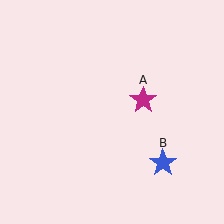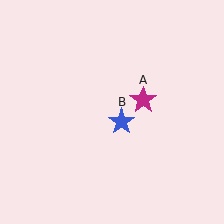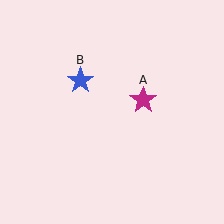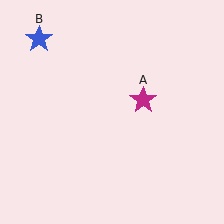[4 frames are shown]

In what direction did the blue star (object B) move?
The blue star (object B) moved up and to the left.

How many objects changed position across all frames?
1 object changed position: blue star (object B).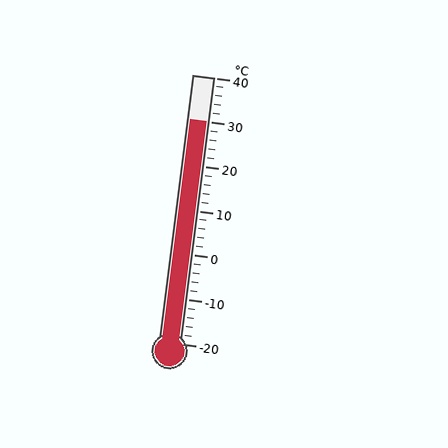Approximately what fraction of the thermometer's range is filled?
The thermometer is filled to approximately 85% of its range.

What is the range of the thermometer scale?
The thermometer scale ranges from -20°C to 40°C.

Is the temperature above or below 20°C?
The temperature is above 20°C.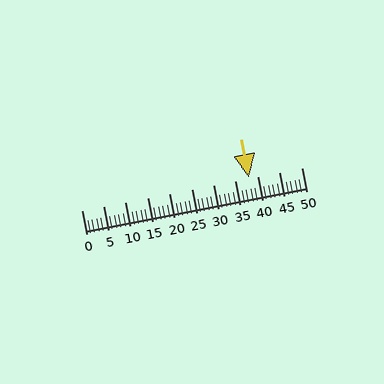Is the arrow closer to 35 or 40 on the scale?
The arrow is closer to 40.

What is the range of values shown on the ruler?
The ruler shows values from 0 to 50.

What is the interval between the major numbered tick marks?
The major tick marks are spaced 5 units apart.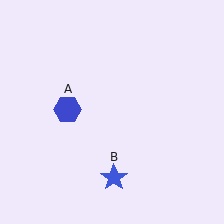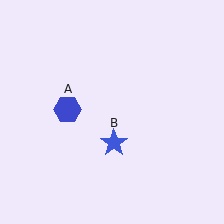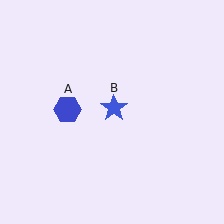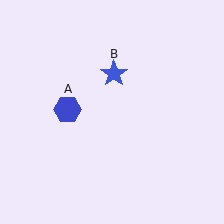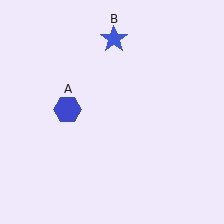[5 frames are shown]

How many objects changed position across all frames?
1 object changed position: blue star (object B).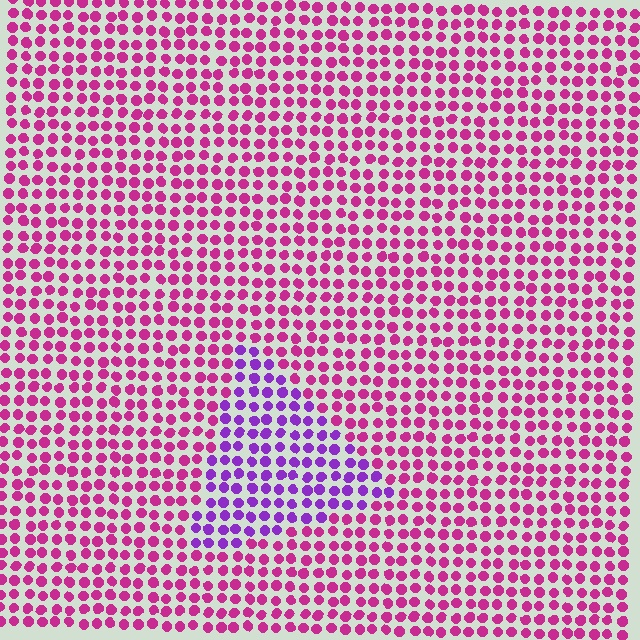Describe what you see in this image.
The image is filled with small magenta elements in a uniform arrangement. A triangle-shaped region is visible where the elements are tinted to a slightly different hue, forming a subtle color boundary.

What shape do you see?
I see a triangle.